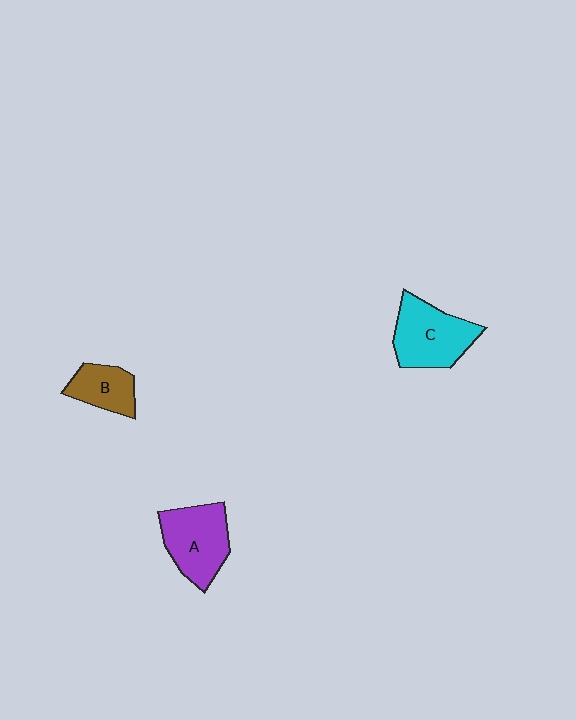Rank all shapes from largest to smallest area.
From largest to smallest: C (cyan), A (purple), B (brown).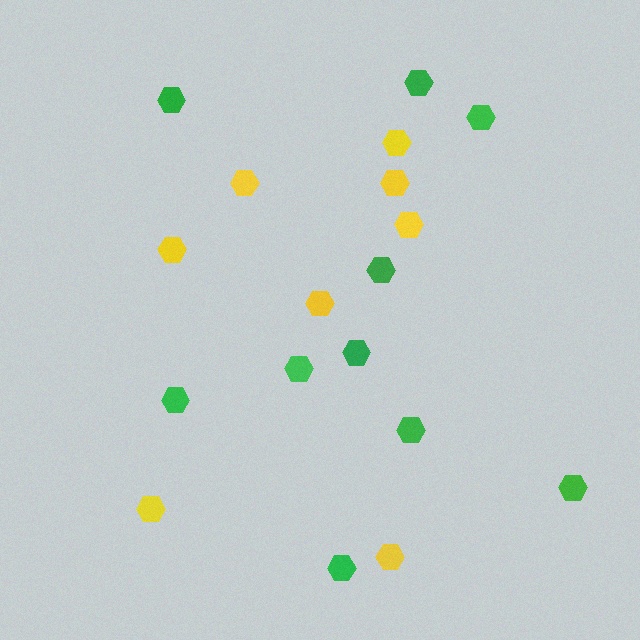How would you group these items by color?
There are 2 groups: one group of green hexagons (10) and one group of yellow hexagons (8).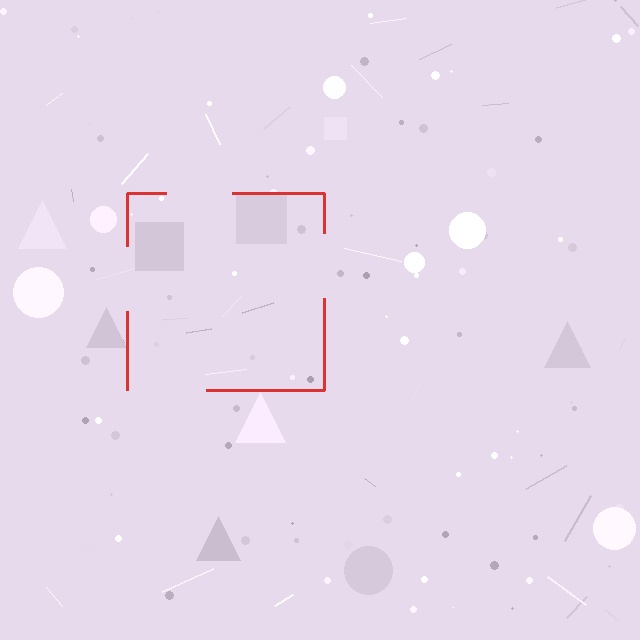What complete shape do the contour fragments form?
The contour fragments form a square.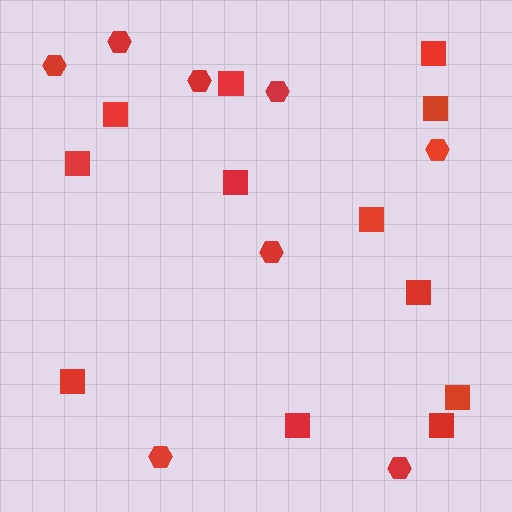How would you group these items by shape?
There are 2 groups: one group of squares (12) and one group of hexagons (8).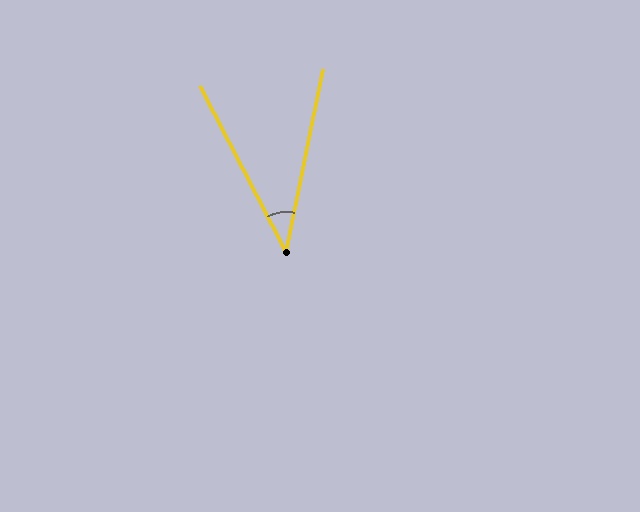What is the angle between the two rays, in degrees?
Approximately 39 degrees.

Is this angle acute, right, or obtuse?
It is acute.